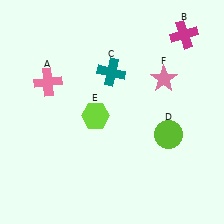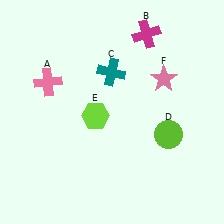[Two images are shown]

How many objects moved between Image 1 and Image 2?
1 object moved between the two images.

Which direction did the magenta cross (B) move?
The magenta cross (B) moved left.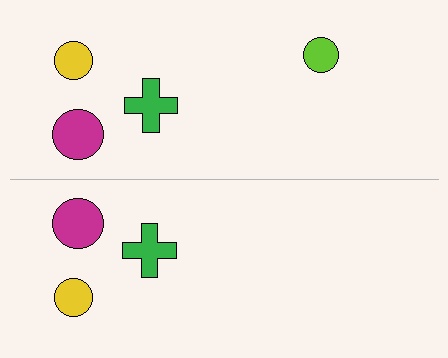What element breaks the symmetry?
A lime circle is missing from the bottom side.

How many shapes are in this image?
There are 7 shapes in this image.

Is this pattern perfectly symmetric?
No, the pattern is not perfectly symmetric. A lime circle is missing from the bottom side.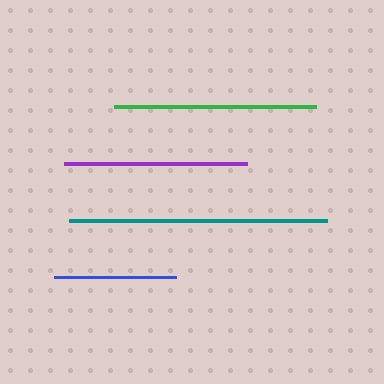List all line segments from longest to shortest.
From longest to shortest: teal, green, purple, blue.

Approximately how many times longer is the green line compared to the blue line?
The green line is approximately 1.7 times the length of the blue line.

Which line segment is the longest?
The teal line is the longest at approximately 258 pixels.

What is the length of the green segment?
The green segment is approximately 202 pixels long.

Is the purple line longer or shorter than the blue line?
The purple line is longer than the blue line.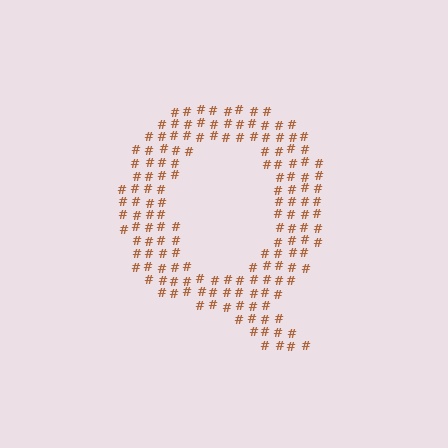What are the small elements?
The small elements are hash symbols.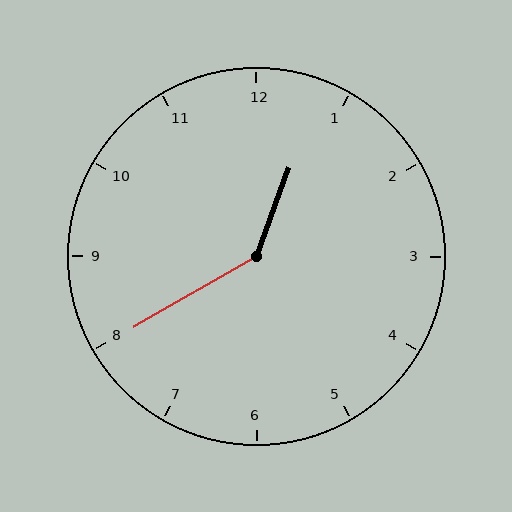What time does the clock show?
12:40.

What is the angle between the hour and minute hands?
Approximately 140 degrees.